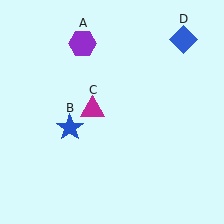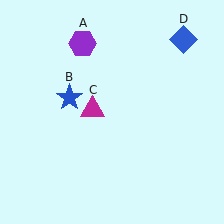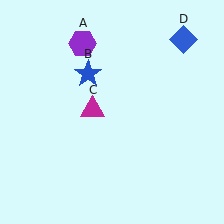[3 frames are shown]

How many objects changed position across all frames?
1 object changed position: blue star (object B).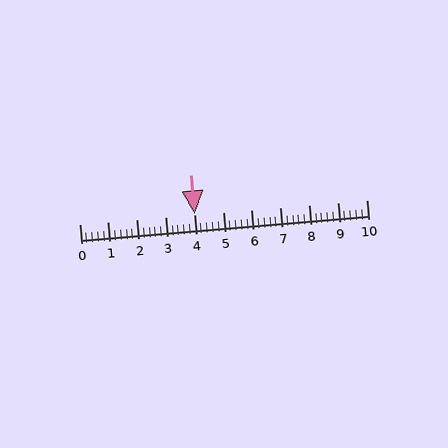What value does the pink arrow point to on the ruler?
The pink arrow points to approximately 4.0.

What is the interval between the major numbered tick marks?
The major tick marks are spaced 1 units apart.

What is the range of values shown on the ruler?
The ruler shows values from 0 to 10.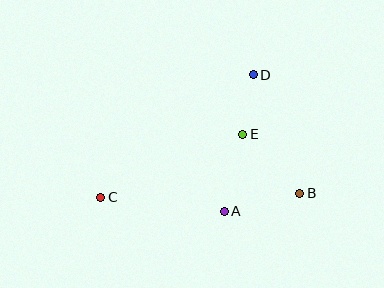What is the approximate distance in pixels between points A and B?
The distance between A and B is approximately 78 pixels.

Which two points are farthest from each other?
Points B and C are farthest from each other.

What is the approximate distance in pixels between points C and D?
The distance between C and D is approximately 195 pixels.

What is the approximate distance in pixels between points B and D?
The distance between B and D is approximately 127 pixels.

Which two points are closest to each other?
Points D and E are closest to each other.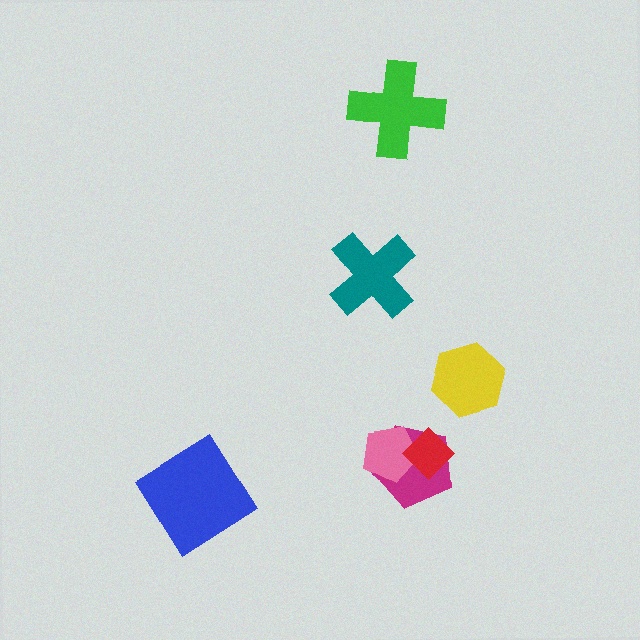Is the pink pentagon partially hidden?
Yes, it is partially covered by another shape.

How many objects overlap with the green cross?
0 objects overlap with the green cross.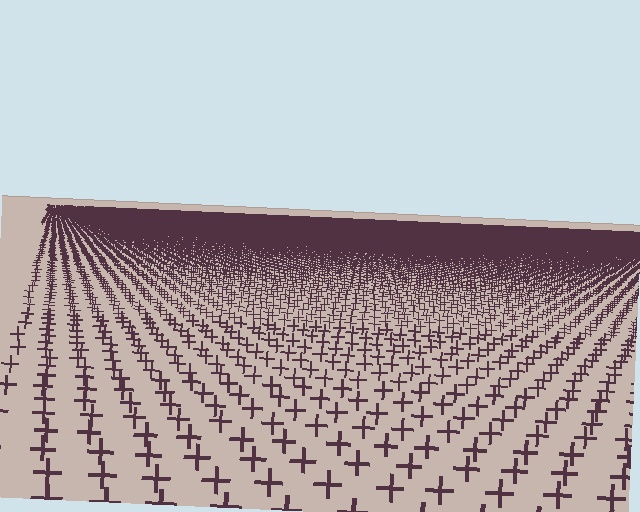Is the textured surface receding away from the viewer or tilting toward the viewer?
The surface is receding away from the viewer. Texture elements get smaller and denser toward the top.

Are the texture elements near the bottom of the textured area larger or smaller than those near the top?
Larger. Near the bottom, elements are closer to the viewer and appear at a bigger on-screen size.